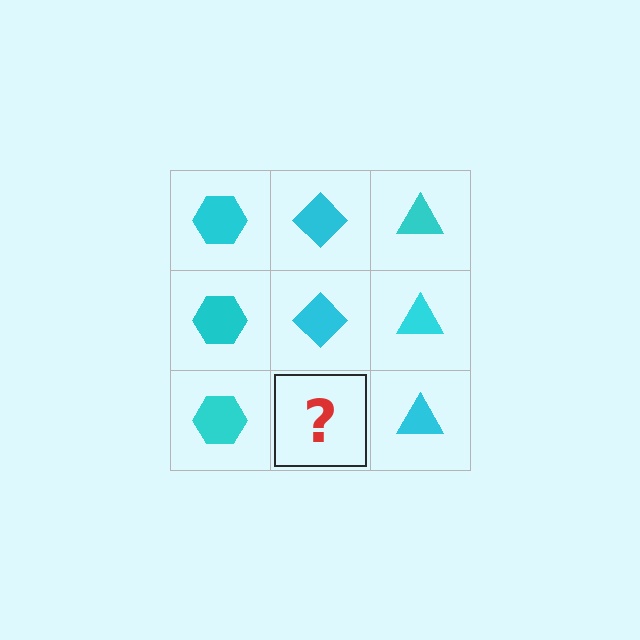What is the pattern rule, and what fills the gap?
The rule is that each column has a consistent shape. The gap should be filled with a cyan diamond.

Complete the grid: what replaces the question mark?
The question mark should be replaced with a cyan diamond.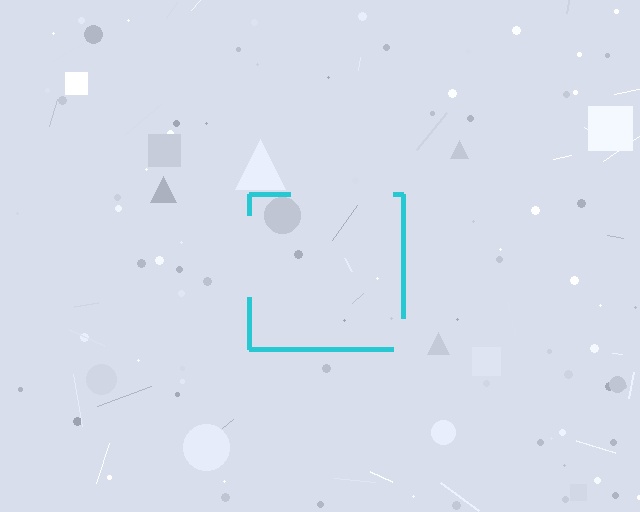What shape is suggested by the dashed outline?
The dashed outline suggests a square.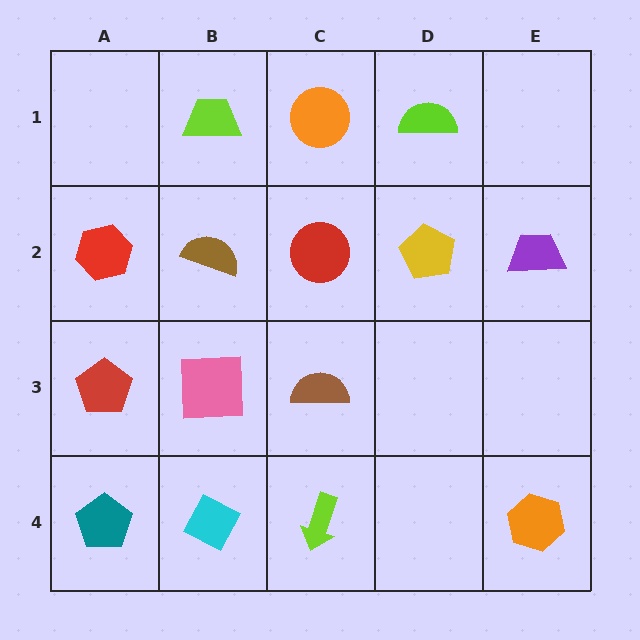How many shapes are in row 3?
3 shapes.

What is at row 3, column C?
A brown semicircle.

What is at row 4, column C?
A lime arrow.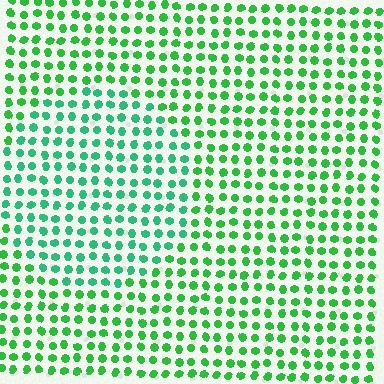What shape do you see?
I see a circle.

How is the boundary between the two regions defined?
The boundary is defined purely by a slight shift in hue (about 27 degrees). Spacing, size, and orientation are identical on both sides.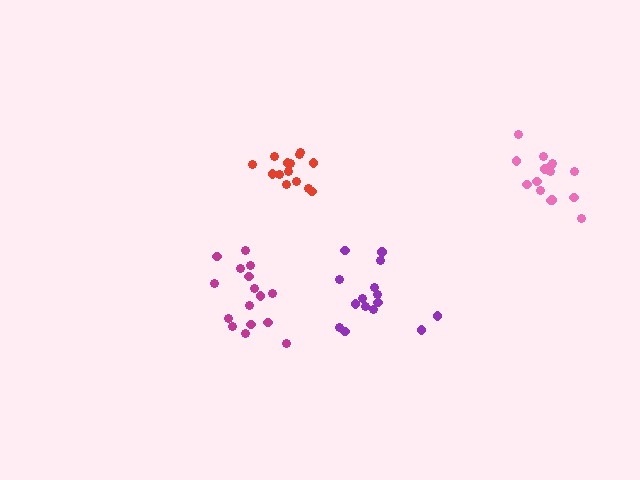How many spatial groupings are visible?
There are 4 spatial groupings.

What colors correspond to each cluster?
The clusters are colored: magenta, pink, purple, red.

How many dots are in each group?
Group 1: 16 dots, Group 2: 15 dots, Group 3: 15 dots, Group 4: 14 dots (60 total).